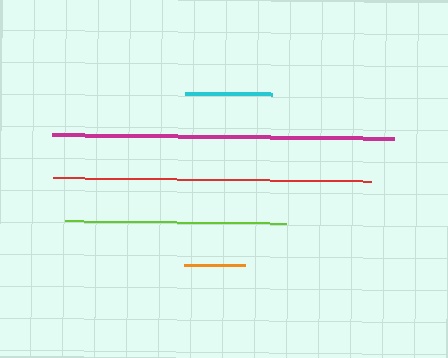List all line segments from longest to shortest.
From longest to shortest: magenta, red, lime, cyan, orange.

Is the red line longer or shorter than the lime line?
The red line is longer than the lime line.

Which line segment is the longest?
The magenta line is the longest at approximately 342 pixels.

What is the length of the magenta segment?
The magenta segment is approximately 342 pixels long.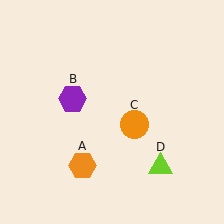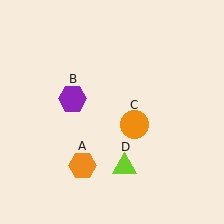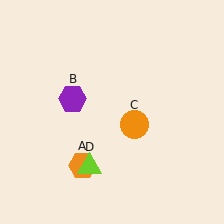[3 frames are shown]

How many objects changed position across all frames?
1 object changed position: lime triangle (object D).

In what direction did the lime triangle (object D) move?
The lime triangle (object D) moved left.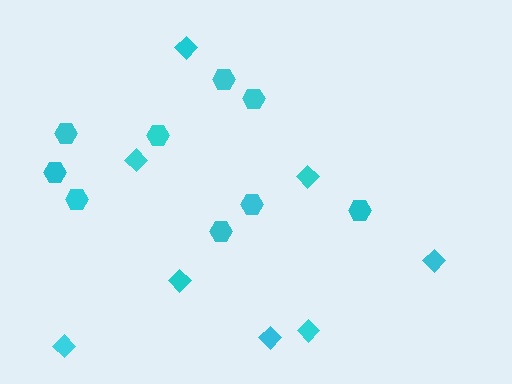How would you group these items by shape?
There are 2 groups: one group of diamonds (8) and one group of hexagons (9).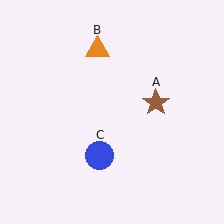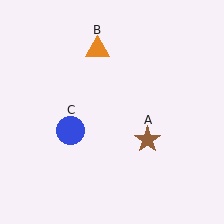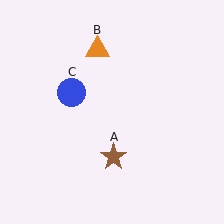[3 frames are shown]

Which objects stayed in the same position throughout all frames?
Orange triangle (object B) remained stationary.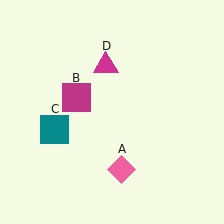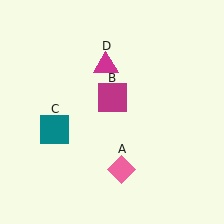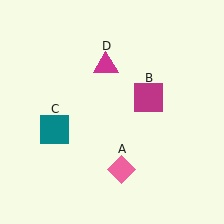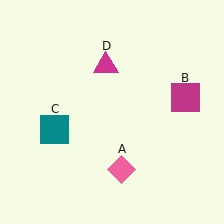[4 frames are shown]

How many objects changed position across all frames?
1 object changed position: magenta square (object B).